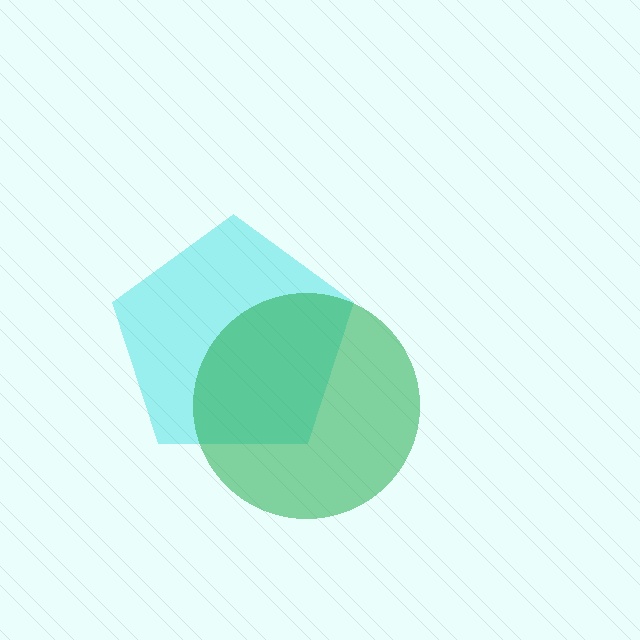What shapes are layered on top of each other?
The layered shapes are: a cyan pentagon, a green circle.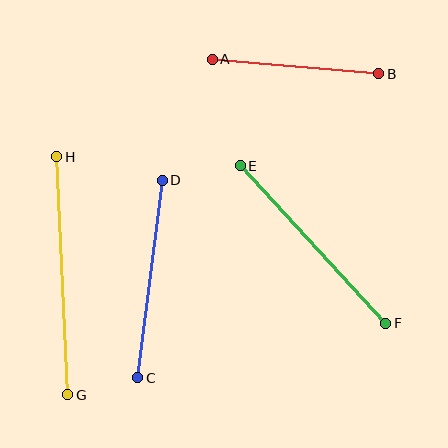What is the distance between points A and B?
The distance is approximately 167 pixels.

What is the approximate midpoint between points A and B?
The midpoint is at approximately (296, 66) pixels.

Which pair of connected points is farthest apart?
Points G and H are farthest apart.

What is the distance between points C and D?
The distance is approximately 199 pixels.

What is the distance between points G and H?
The distance is approximately 238 pixels.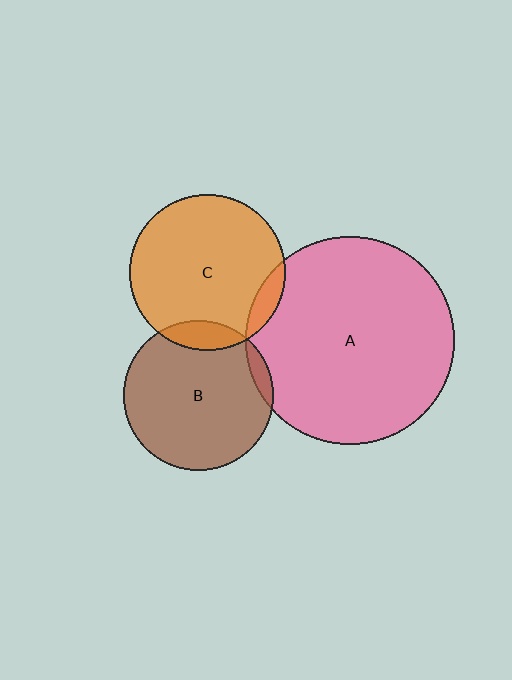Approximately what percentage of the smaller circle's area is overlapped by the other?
Approximately 5%.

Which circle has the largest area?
Circle A (pink).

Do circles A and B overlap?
Yes.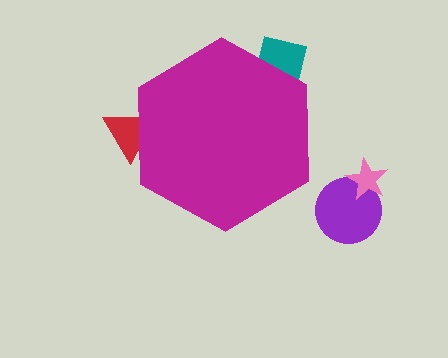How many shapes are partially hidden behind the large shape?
2 shapes are partially hidden.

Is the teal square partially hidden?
Yes, the teal square is partially hidden behind the magenta hexagon.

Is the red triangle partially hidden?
Yes, the red triangle is partially hidden behind the magenta hexagon.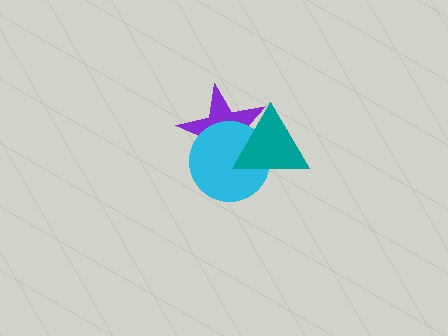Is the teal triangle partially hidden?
No, no other shape covers it.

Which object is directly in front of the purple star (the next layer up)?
The cyan circle is directly in front of the purple star.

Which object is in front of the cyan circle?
The teal triangle is in front of the cyan circle.